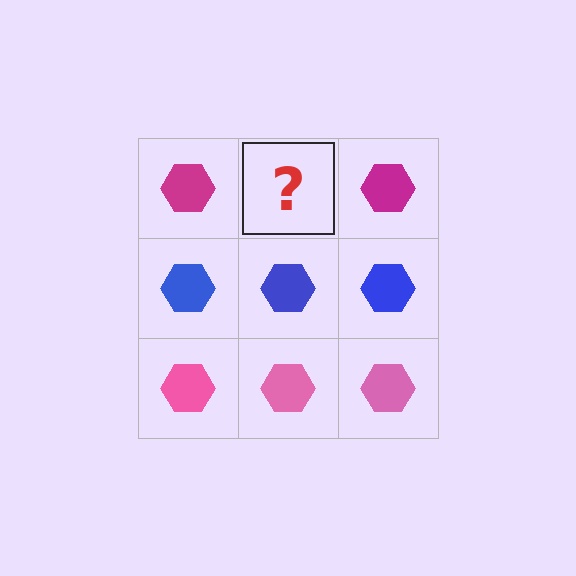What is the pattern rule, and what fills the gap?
The rule is that each row has a consistent color. The gap should be filled with a magenta hexagon.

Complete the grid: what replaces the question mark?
The question mark should be replaced with a magenta hexagon.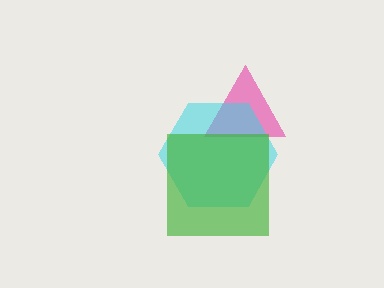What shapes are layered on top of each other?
The layered shapes are: a pink triangle, a cyan hexagon, a green square.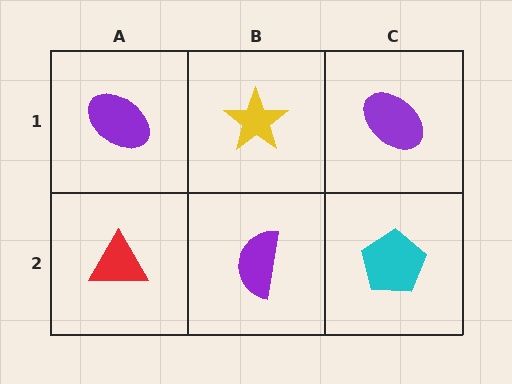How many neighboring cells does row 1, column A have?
2.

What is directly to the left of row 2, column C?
A purple semicircle.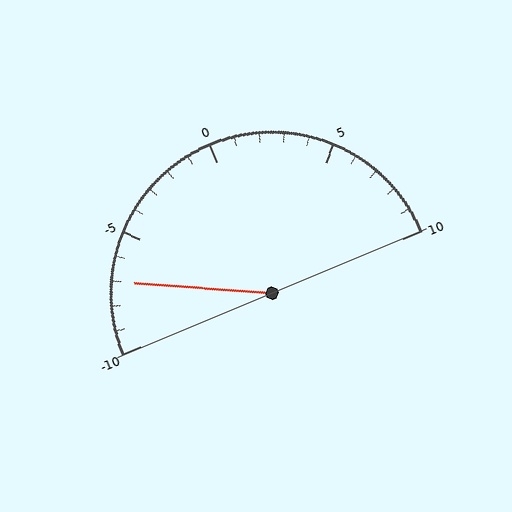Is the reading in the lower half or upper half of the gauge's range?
The reading is in the lower half of the range (-10 to 10).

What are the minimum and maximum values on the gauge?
The gauge ranges from -10 to 10.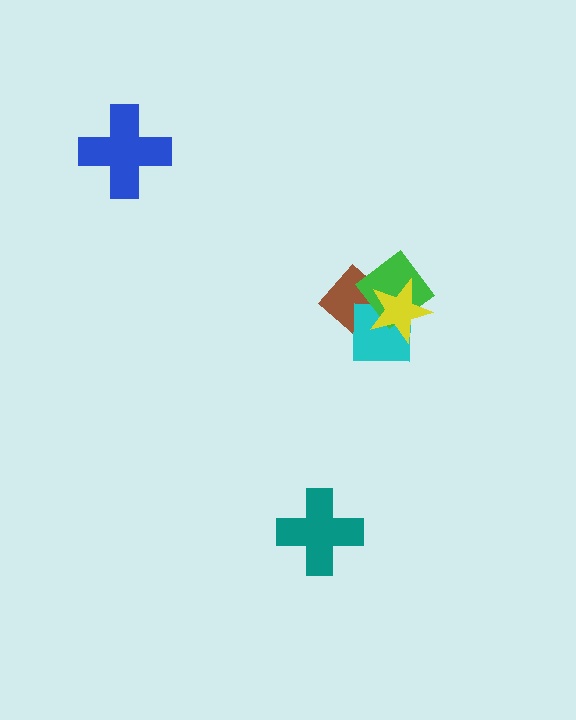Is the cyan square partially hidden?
Yes, it is partially covered by another shape.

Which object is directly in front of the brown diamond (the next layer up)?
The cyan square is directly in front of the brown diamond.